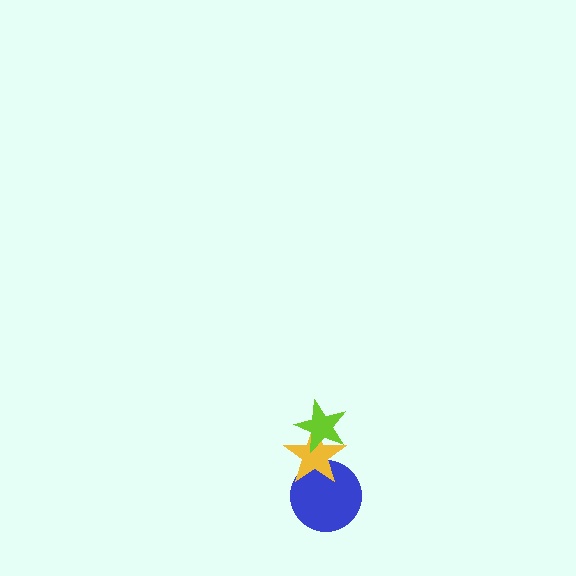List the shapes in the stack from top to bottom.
From top to bottom: the lime star, the yellow star, the blue circle.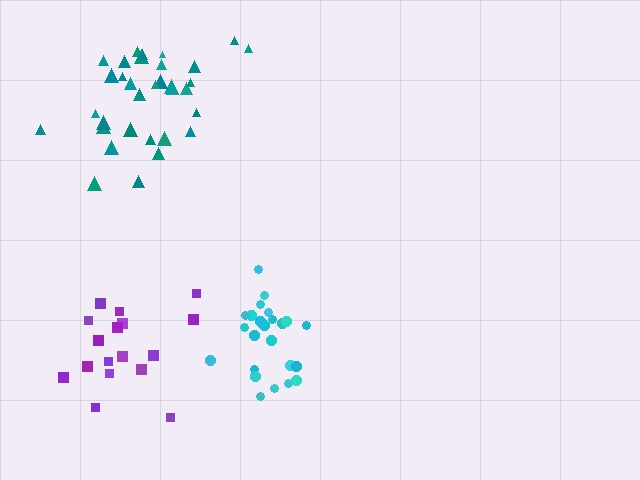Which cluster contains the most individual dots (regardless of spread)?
Teal (33).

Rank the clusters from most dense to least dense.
cyan, teal, purple.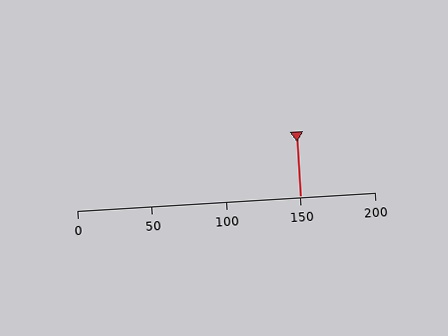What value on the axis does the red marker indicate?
The marker indicates approximately 150.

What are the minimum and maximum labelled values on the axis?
The axis runs from 0 to 200.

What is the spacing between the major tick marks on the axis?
The major ticks are spaced 50 apart.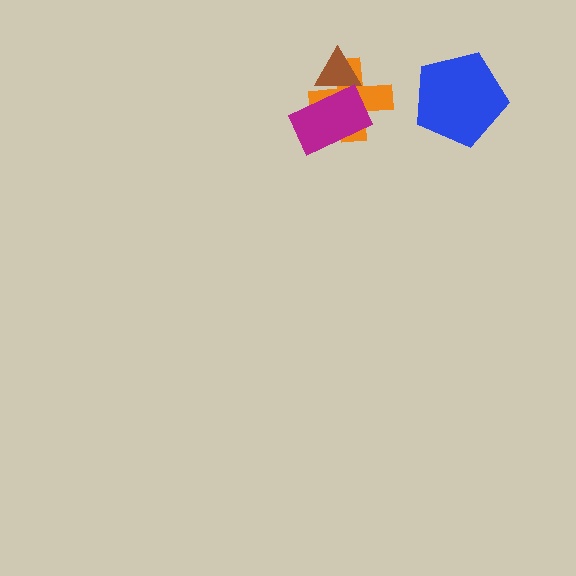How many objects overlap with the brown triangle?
2 objects overlap with the brown triangle.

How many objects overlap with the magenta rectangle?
2 objects overlap with the magenta rectangle.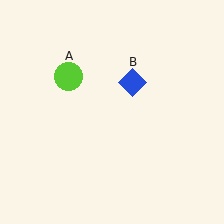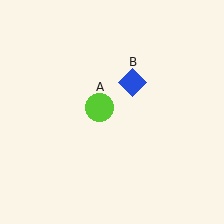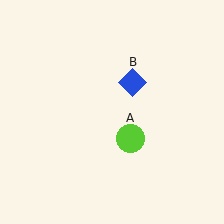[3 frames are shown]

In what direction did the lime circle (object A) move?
The lime circle (object A) moved down and to the right.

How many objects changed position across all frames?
1 object changed position: lime circle (object A).